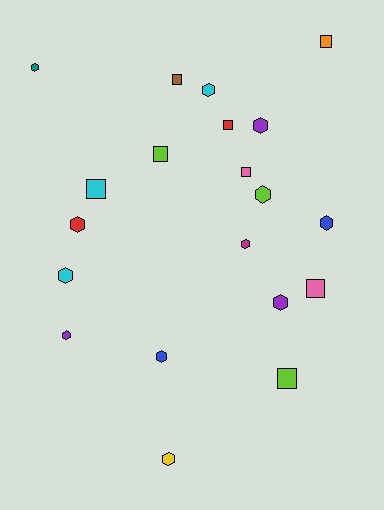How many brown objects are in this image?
There is 1 brown object.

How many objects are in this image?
There are 20 objects.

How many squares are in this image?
There are 8 squares.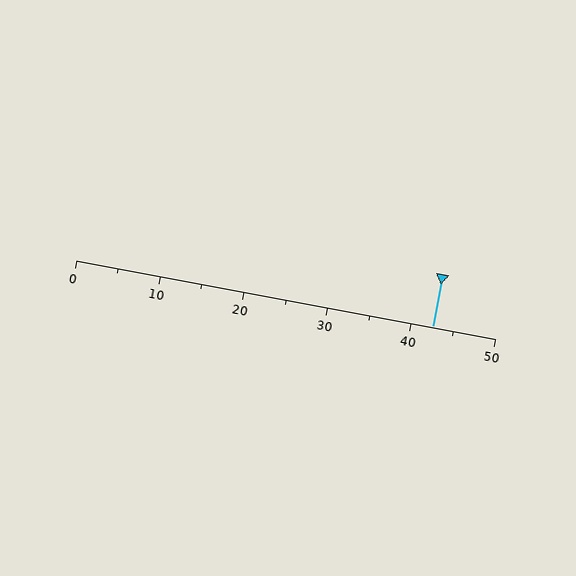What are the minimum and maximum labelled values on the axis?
The axis runs from 0 to 50.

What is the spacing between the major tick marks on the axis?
The major ticks are spaced 10 apart.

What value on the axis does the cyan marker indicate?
The marker indicates approximately 42.5.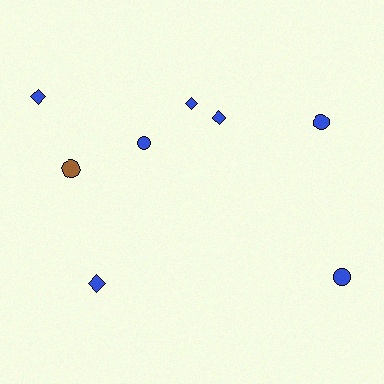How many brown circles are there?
There is 1 brown circle.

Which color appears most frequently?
Blue, with 7 objects.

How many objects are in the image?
There are 8 objects.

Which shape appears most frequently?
Circle, with 4 objects.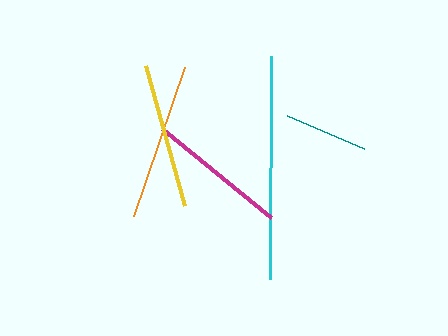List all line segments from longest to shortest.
From longest to shortest: cyan, orange, yellow, magenta, teal.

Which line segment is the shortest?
The teal line is the shortest at approximately 83 pixels.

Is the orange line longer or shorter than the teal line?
The orange line is longer than the teal line.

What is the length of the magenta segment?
The magenta segment is approximately 141 pixels long.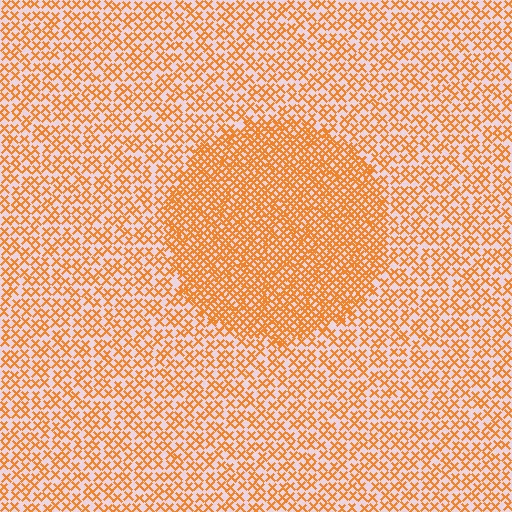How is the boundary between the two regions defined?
The boundary is defined by a change in element density (approximately 2.0x ratio). All elements are the same color, size, and shape.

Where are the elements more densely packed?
The elements are more densely packed inside the circle boundary.